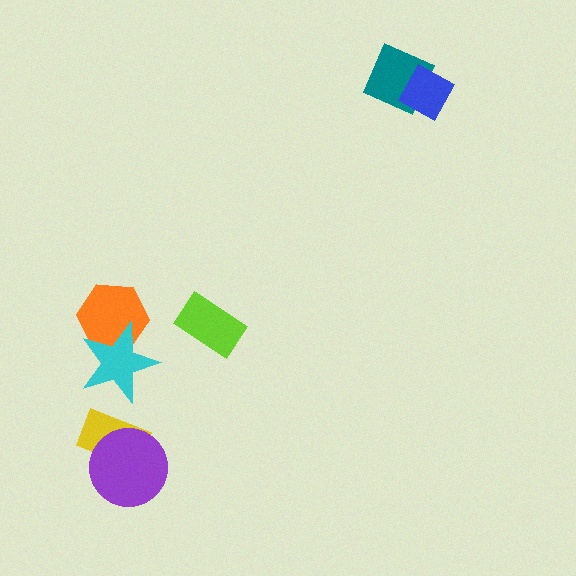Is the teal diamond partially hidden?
Yes, it is partially covered by another shape.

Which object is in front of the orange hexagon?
The cyan star is in front of the orange hexagon.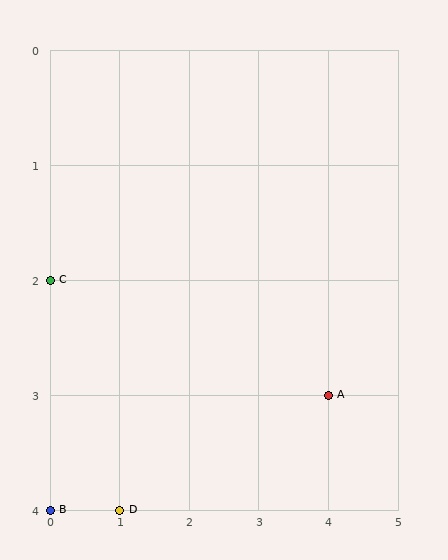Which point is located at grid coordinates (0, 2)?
Point C is at (0, 2).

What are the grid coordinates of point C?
Point C is at grid coordinates (0, 2).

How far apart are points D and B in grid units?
Points D and B are 1 column apart.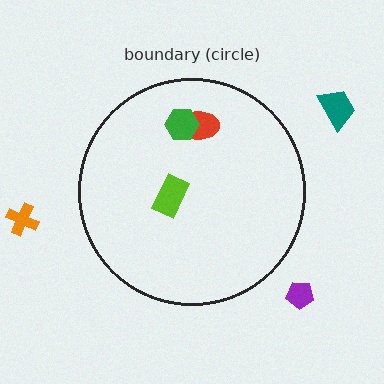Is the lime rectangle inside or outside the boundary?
Inside.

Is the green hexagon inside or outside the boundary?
Inside.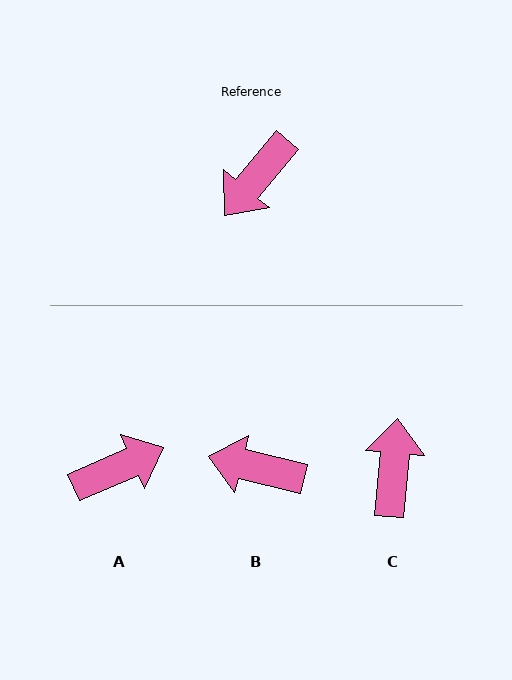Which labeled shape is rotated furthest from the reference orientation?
A, about 154 degrees away.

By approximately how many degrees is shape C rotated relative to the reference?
Approximately 145 degrees clockwise.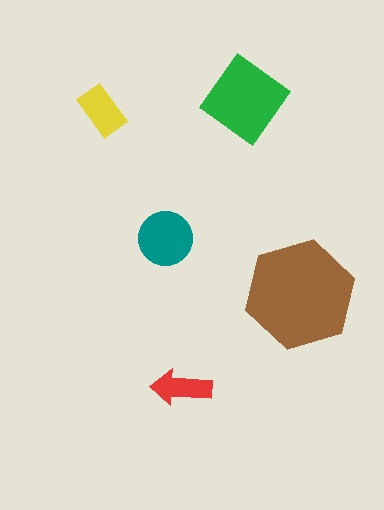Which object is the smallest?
The red arrow.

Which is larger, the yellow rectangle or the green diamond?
The green diamond.